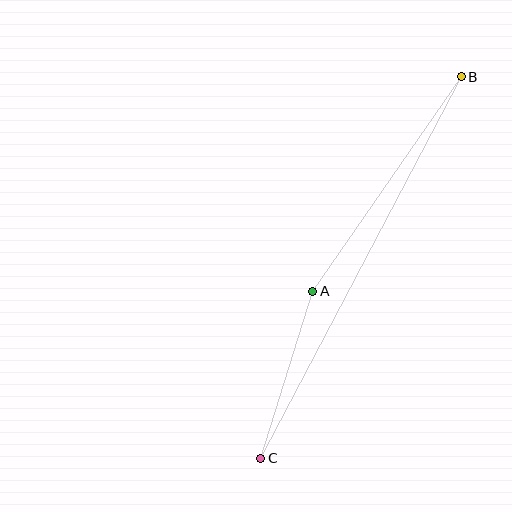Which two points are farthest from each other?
Points B and C are farthest from each other.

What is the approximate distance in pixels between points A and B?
The distance between A and B is approximately 261 pixels.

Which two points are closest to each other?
Points A and C are closest to each other.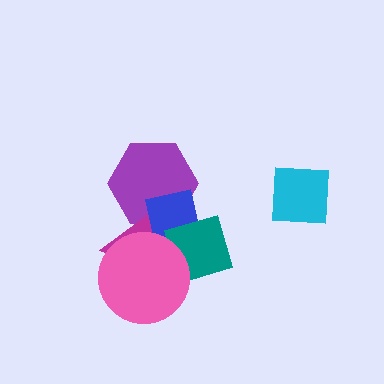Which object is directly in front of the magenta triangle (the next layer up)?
The blue square is directly in front of the magenta triangle.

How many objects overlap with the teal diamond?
3 objects overlap with the teal diamond.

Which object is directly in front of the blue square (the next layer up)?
The teal diamond is directly in front of the blue square.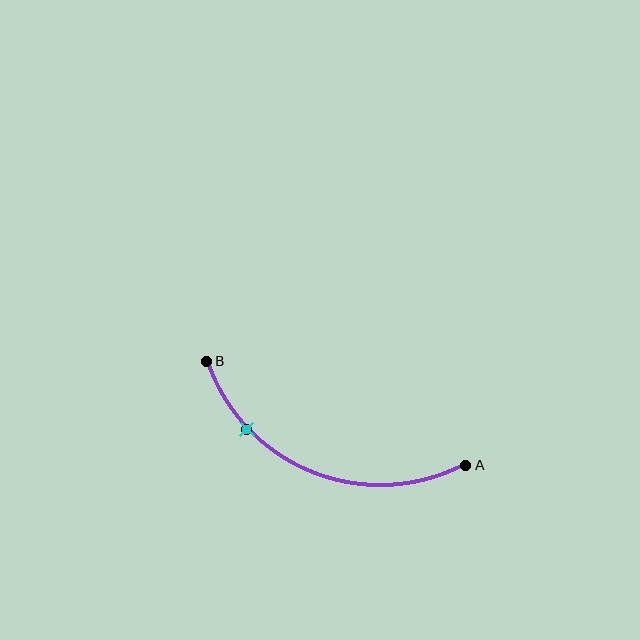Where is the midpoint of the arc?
The arc midpoint is the point on the curve farthest from the straight line joining A and B. It sits below that line.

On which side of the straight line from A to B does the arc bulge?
The arc bulges below the straight line connecting A and B.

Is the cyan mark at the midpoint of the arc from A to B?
No. The cyan mark lies on the arc but is closer to endpoint B. The arc midpoint would be at the point on the curve equidistant along the arc from both A and B.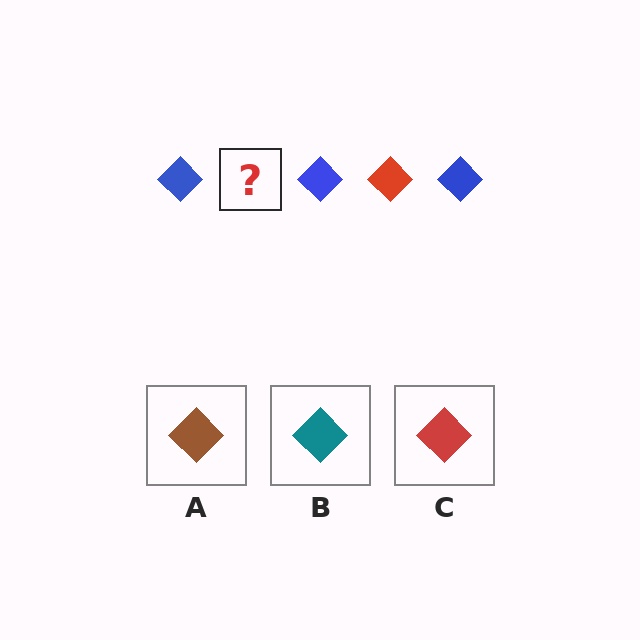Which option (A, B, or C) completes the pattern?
C.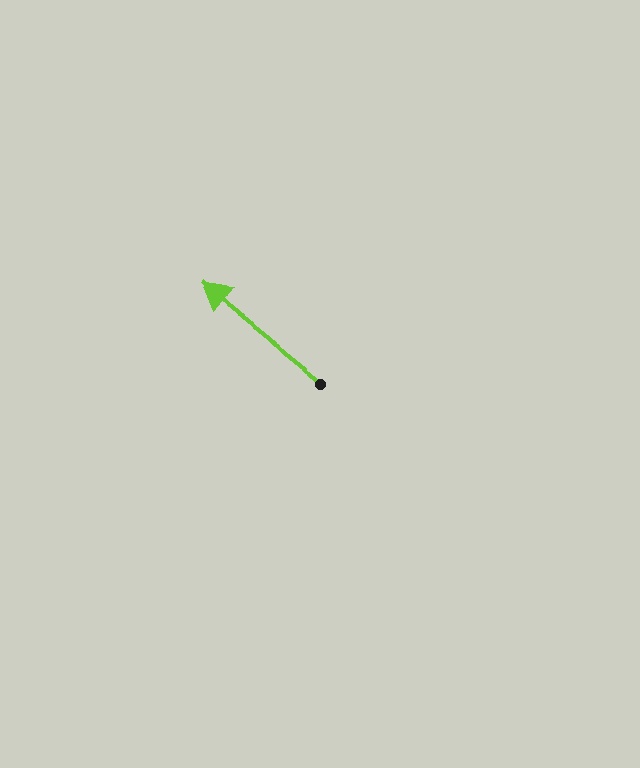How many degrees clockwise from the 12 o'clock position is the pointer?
Approximately 309 degrees.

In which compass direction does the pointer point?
Northwest.